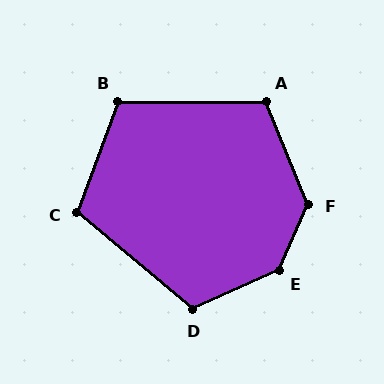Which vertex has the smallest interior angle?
C, at approximately 110 degrees.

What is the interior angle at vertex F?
Approximately 134 degrees (obtuse).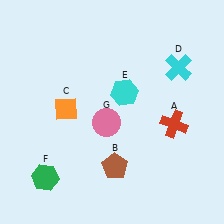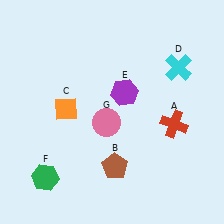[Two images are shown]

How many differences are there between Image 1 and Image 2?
There is 1 difference between the two images.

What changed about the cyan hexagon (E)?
In Image 1, E is cyan. In Image 2, it changed to purple.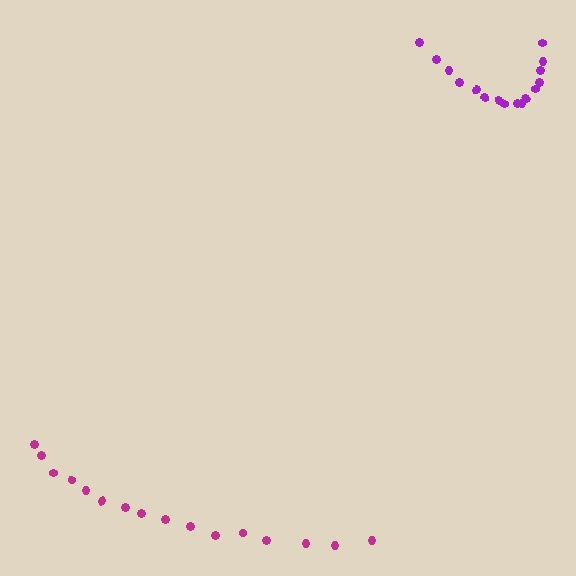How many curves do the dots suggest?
There are 2 distinct paths.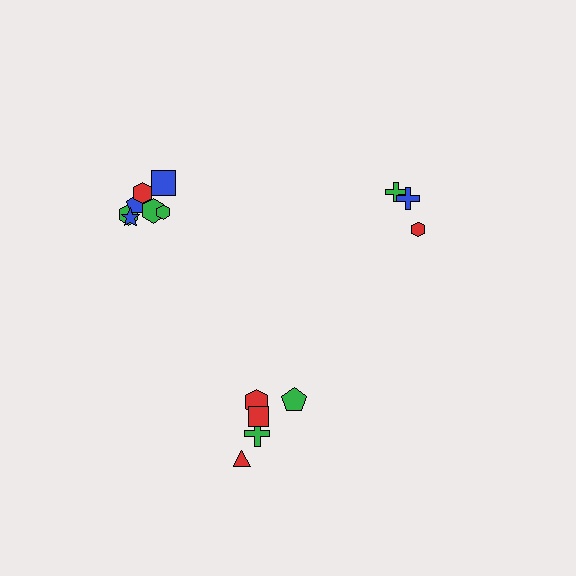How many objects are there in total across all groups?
There are 15 objects.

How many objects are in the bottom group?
There are 5 objects.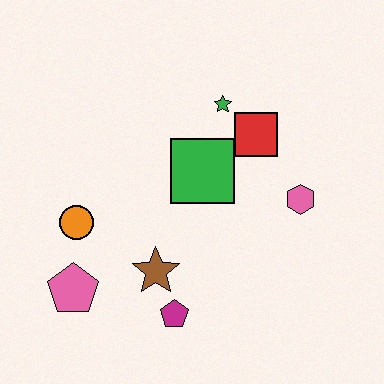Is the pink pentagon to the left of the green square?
Yes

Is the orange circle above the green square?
No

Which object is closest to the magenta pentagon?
The brown star is closest to the magenta pentagon.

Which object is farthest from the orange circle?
The pink hexagon is farthest from the orange circle.